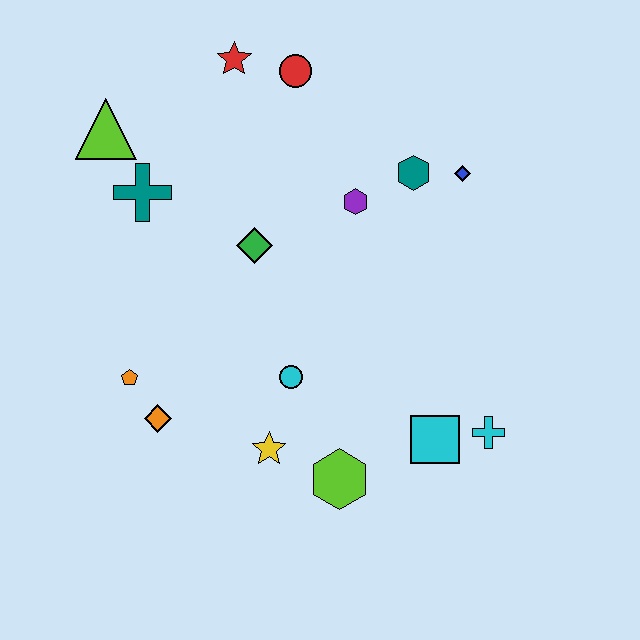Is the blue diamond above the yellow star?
Yes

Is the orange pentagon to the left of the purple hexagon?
Yes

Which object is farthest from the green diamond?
The cyan cross is farthest from the green diamond.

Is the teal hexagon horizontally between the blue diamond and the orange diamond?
Yes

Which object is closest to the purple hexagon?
The teal hexagon is closest to the purple hexagon.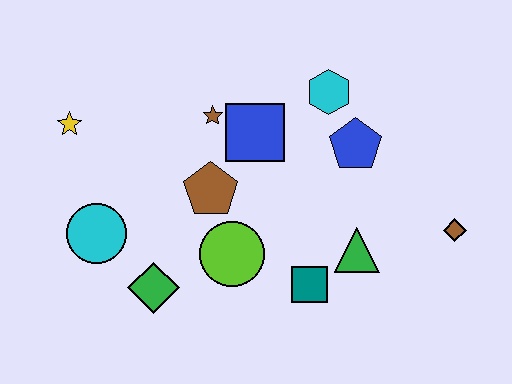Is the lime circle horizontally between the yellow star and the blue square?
Yes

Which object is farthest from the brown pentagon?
The brown diamond is farthest from the brown pentagon.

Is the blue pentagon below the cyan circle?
No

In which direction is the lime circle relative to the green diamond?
The lime circle is to the right of the green diamond.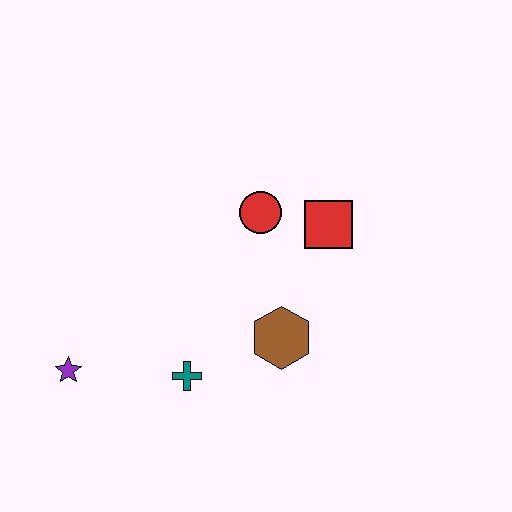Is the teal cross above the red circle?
No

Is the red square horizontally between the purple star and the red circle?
No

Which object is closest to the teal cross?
The brown hexagon is closest to the teal cross.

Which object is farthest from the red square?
The purple star is farthest from the red square.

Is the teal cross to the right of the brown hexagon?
No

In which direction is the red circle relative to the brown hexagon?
The red circle is above the brown hexagon.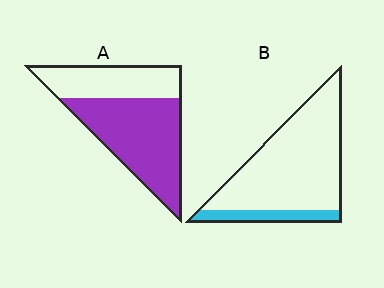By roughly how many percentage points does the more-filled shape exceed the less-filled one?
By roughly 45 percentage points (A over B).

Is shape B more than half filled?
No.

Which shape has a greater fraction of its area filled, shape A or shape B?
Shape A.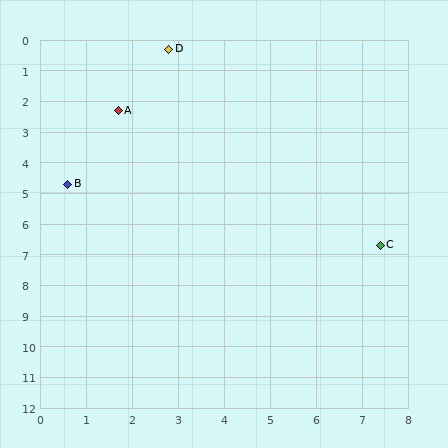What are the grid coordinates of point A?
Point A is at approximately (1.7, 2.3).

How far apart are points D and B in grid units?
Points D and B are about 4.9 grid units apart.